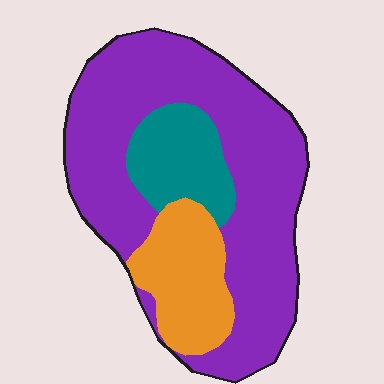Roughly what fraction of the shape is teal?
Teal takes up about one sixth (1/6) of the shape.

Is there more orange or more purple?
Purple.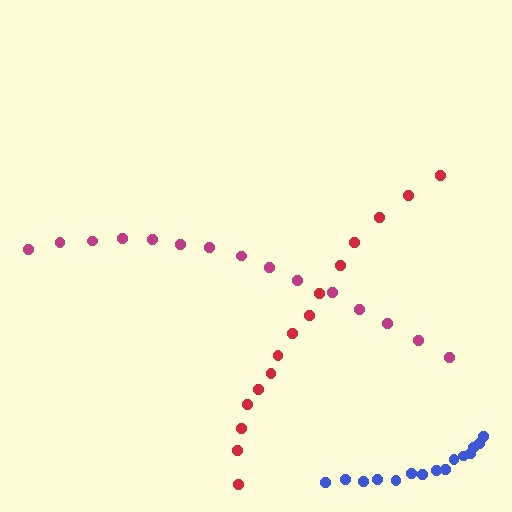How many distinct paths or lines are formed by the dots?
There are 3 distinct paths.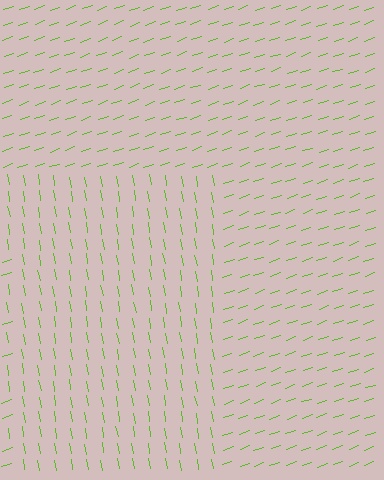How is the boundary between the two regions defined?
The boundary is defined purely by a change in line orientation (approximately 81 degrees difference). All lines are the same color and thickness.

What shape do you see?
I see a rectangle.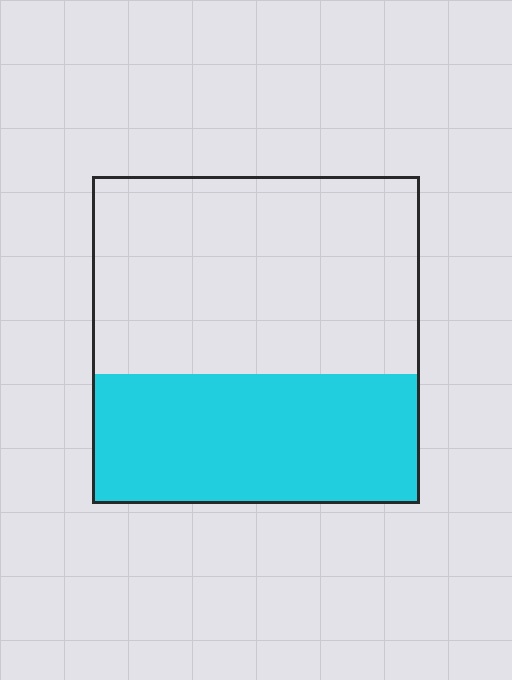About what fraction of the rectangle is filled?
About two fifths (2/5).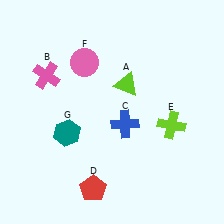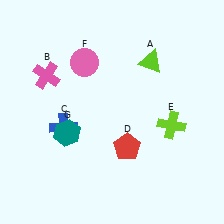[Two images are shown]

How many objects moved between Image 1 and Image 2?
3 objects moved between the two images.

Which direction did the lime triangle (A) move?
The lime triangle (A) moved right.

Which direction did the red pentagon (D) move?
The red pentagon (D) moved up.